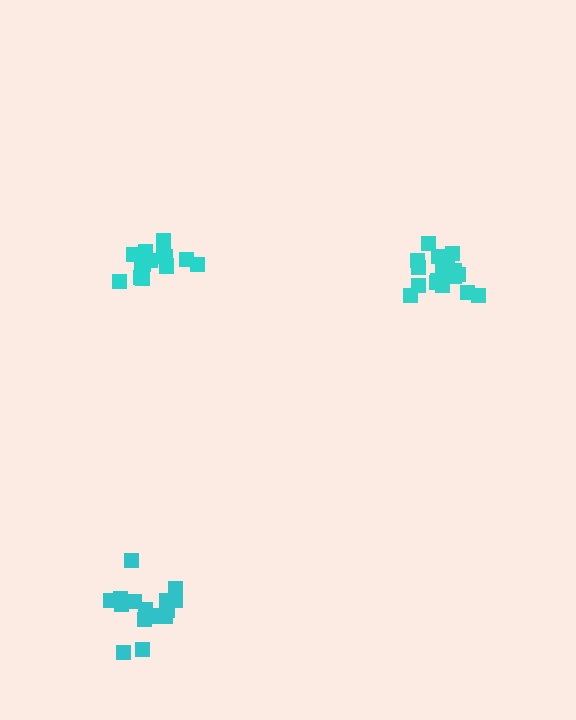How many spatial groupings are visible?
There are 3 spatial groupings.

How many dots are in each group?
Group 1: 15 dots, Group 2: 16 dots, Group 3: 17 dots (48 total).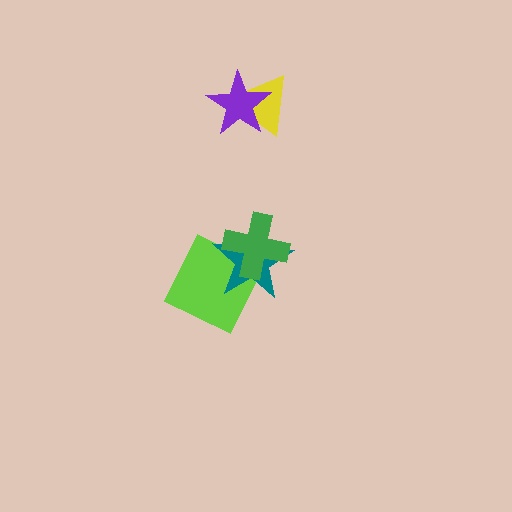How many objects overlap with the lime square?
2 objects overlap with the lime square.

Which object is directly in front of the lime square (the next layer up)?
The teal star is directly in front of the lime square.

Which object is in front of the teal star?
The green cross is in front of the teal star.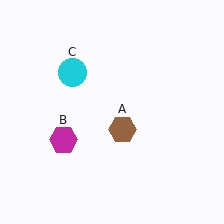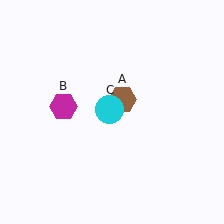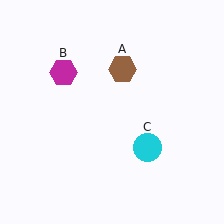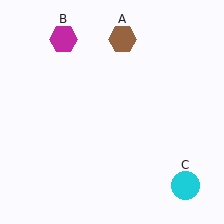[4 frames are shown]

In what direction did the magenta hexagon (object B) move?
The magenta hexagon (object B) moved up.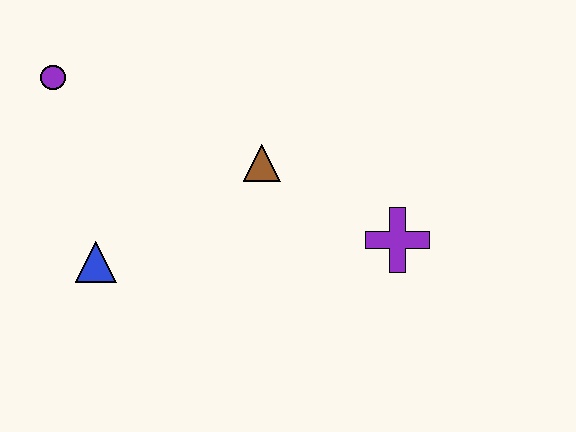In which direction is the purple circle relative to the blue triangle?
The purple circle is above the blue triangle.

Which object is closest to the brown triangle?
The purple cross is closest to the brown triangle.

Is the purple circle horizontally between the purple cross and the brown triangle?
No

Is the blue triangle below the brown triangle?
Yes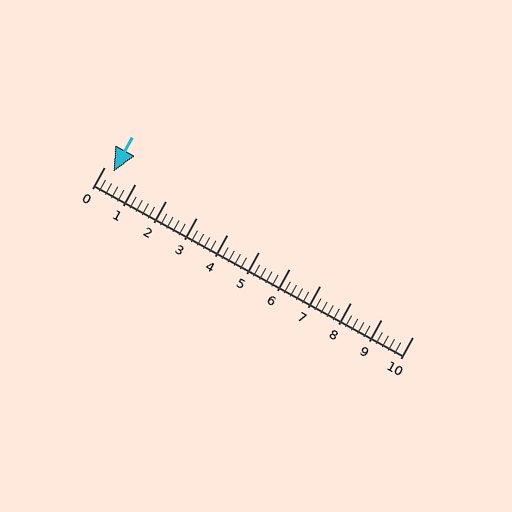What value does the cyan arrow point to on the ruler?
The cyan arrow points to approximately 0.3.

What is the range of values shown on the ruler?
The ruler shows values from 0 to 10.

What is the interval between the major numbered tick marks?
The major tick marks are spaced 1 units apart.